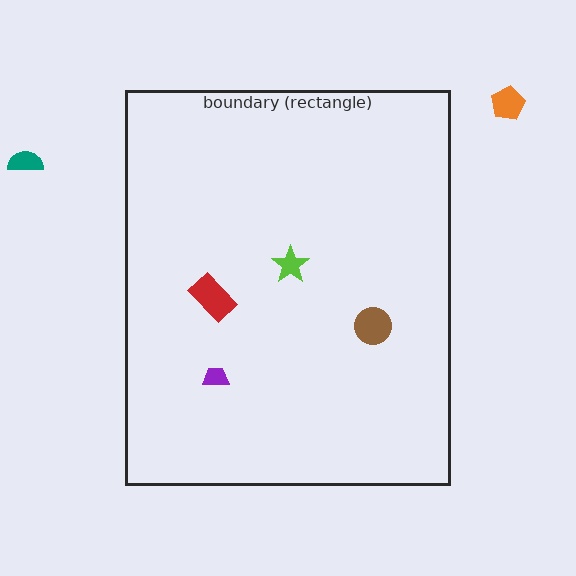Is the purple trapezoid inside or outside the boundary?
Inside.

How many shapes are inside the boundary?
4 inside, 2 outside.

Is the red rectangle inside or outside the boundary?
Inside.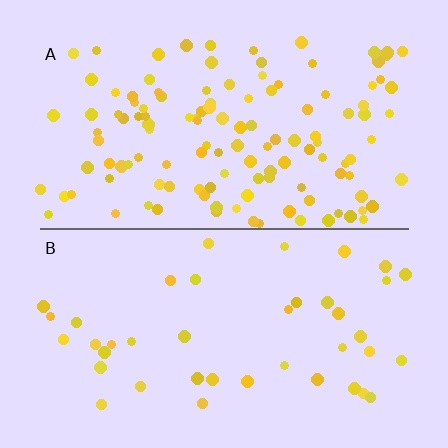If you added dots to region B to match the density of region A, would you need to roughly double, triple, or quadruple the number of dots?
Approximately triple.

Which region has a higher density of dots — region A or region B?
A (the top).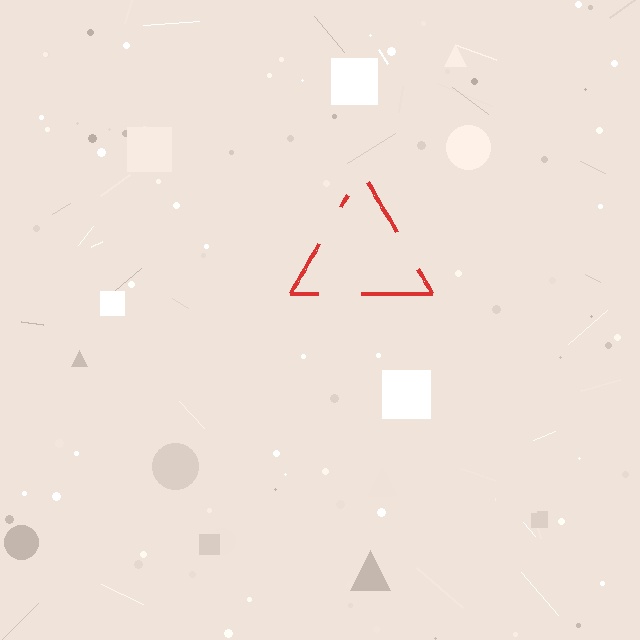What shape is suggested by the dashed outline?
The dashed outline suggests a triangle.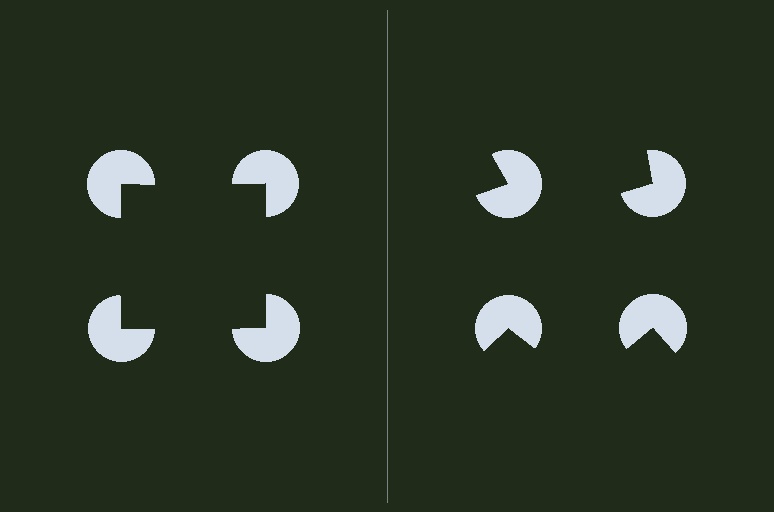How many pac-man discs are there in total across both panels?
8 — 4 on each side.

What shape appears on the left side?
An illusory square.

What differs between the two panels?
The pac-man discs are positioned identically on both sides; only the wedge orientations differ. On the left they align to a square; on the right they are misaligned.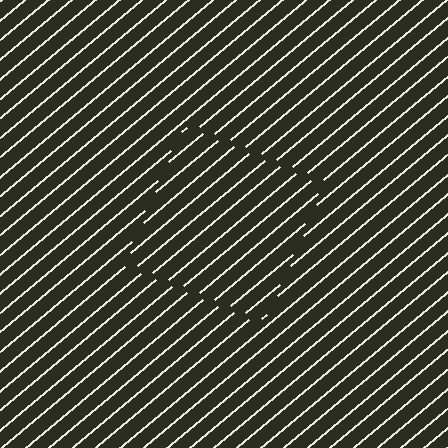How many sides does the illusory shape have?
4 sides — the line-ends trace a square.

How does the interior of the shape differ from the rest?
The interior of the shape contains the same grating, shifted by half a period — the contour is defined by the phase discontinuity where line-ends from the inner and outer gratings abut.